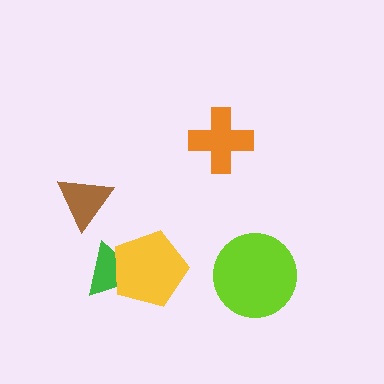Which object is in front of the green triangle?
The yellow pentagon is in front of the green triangle.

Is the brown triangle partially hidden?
No, no other shape covers it.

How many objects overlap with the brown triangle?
0 objects overlap with the brown triangle.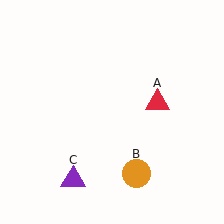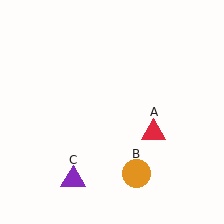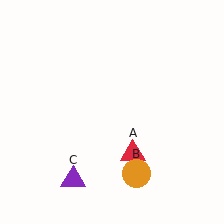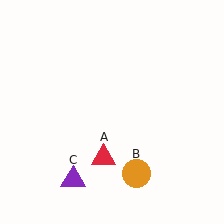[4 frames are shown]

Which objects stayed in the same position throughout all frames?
Orange circle (object B) and purple triangle (object C) remained stationary.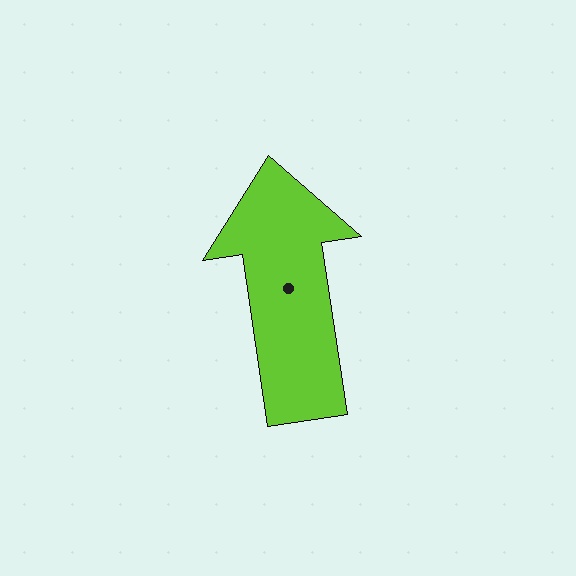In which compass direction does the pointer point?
North.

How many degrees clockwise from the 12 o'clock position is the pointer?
Approximately 352 degrees.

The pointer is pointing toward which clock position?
Roughly 12 o'clock.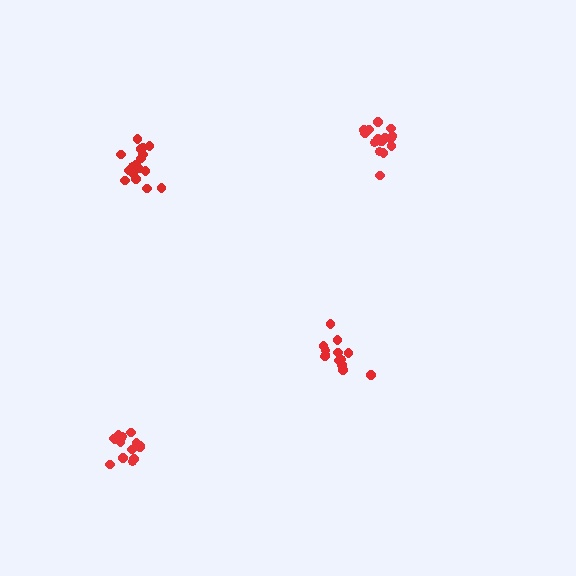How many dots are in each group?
Group 1: 14 dots, Group 2: 17 dots, Group 3: 13 dots, Group 4: 17 dots (61 total).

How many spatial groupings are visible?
There are 4 spatial groupings.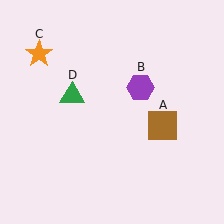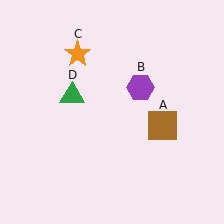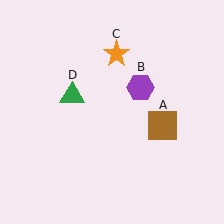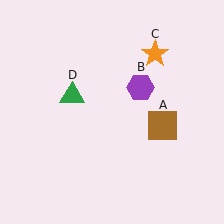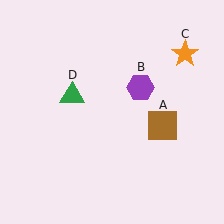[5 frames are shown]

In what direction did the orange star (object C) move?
The orange star (object C) moved right.